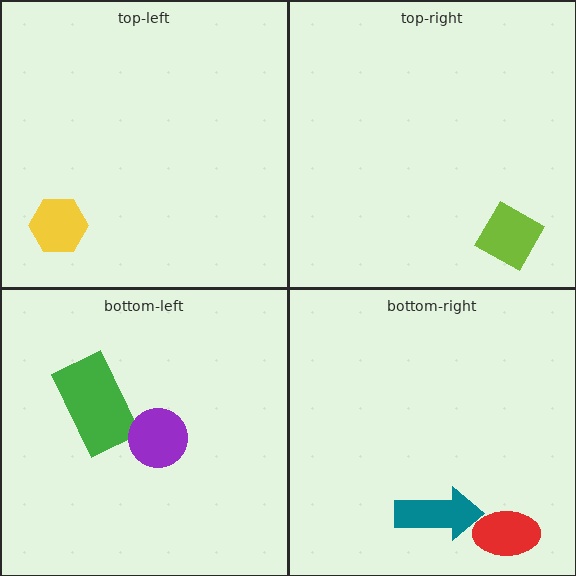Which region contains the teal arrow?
The bottom-right region.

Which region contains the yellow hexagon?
The top-left region.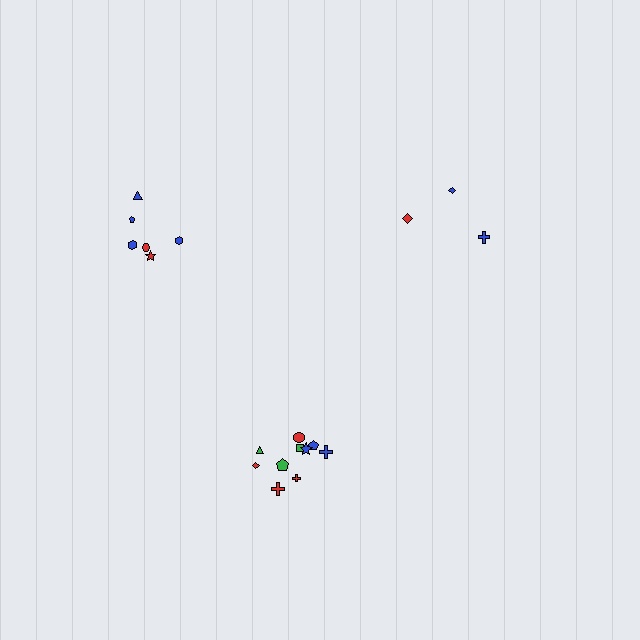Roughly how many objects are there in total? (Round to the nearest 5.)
Roughly 20 objects in total.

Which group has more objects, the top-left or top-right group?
The top-left group.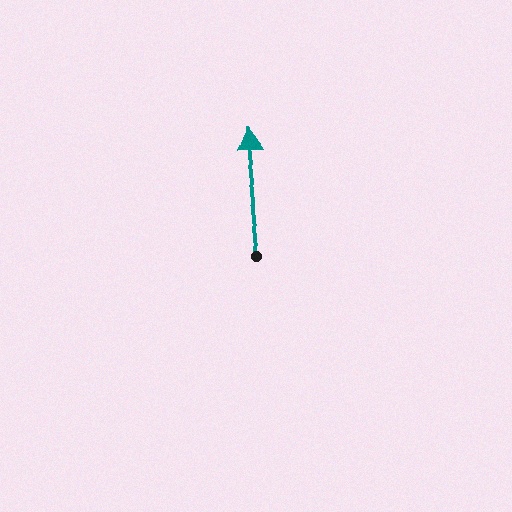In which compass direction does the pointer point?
North.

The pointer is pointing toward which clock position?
Roughly 12 o'clock.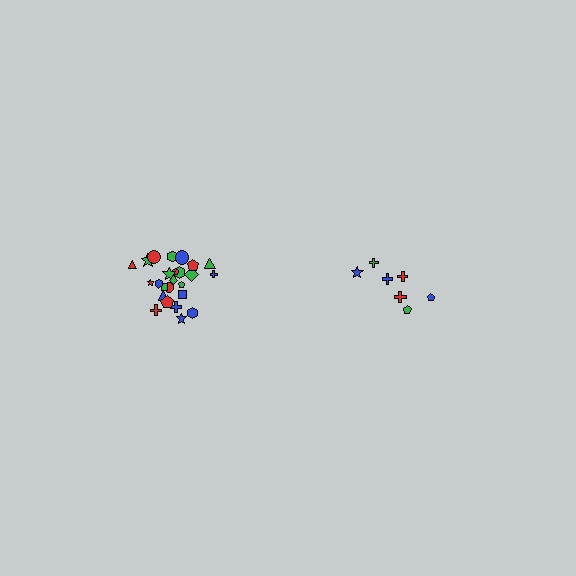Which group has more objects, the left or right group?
The left group.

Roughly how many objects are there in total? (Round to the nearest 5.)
Roughly 30 objects in total.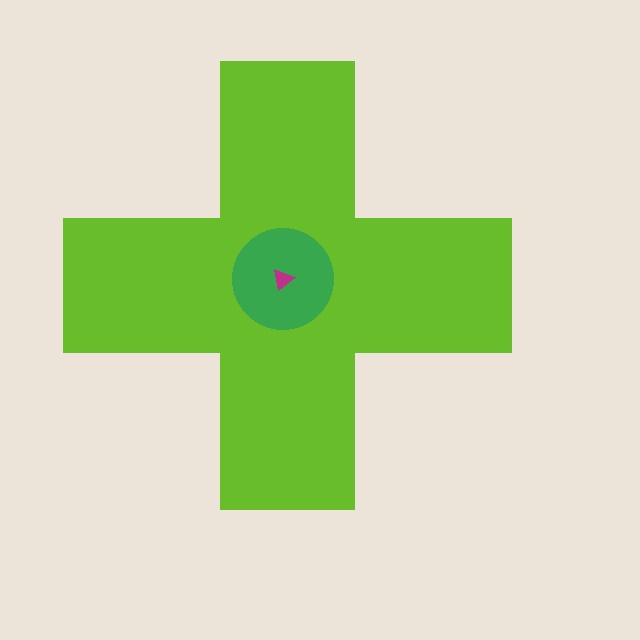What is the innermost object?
The magenta triangle.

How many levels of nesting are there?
3.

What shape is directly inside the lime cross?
The green circle.